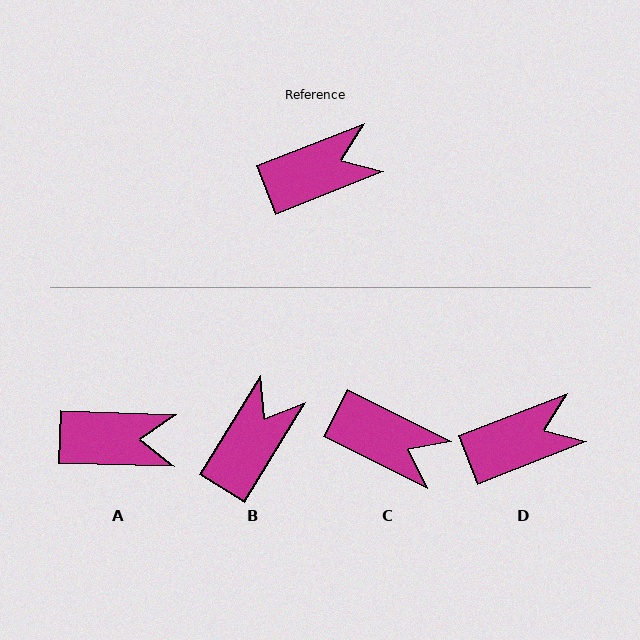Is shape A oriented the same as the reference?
No, it is off by about 23 degrees.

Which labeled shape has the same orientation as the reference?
D.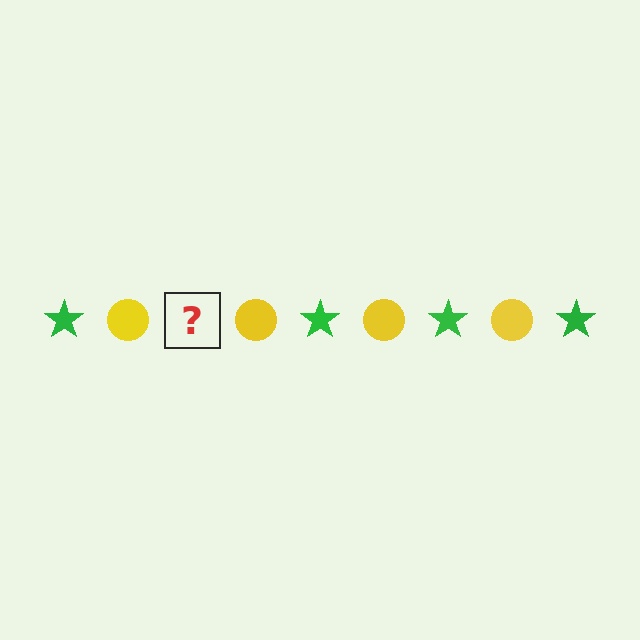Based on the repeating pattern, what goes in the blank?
The blank should be a green star.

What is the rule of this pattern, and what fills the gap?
The rule is that the pattern alternates between green star and yellow circle. The gap should be filled with a green star.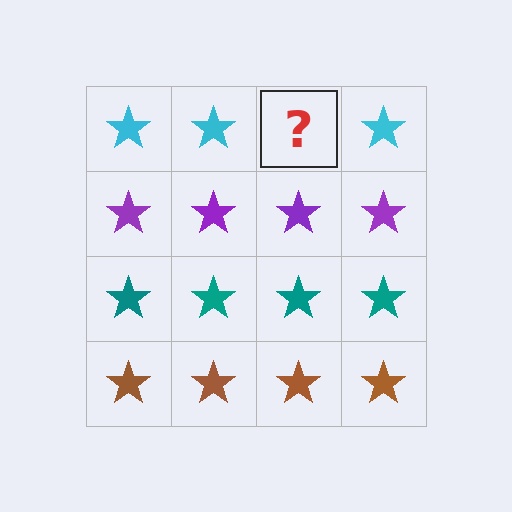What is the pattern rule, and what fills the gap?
The rule is that each row has a consistent color. The gap should be filled with a cyan star.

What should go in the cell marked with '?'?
The missing cell should contain a cyan star.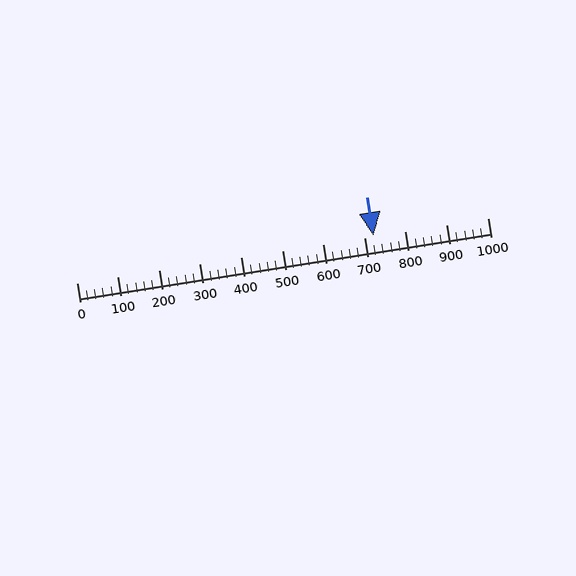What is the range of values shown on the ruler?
The ruler shows values from 0 to 1000.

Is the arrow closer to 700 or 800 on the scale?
The arrow is closer to 700.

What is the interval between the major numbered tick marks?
The major tick marks are spaced 100 units apart.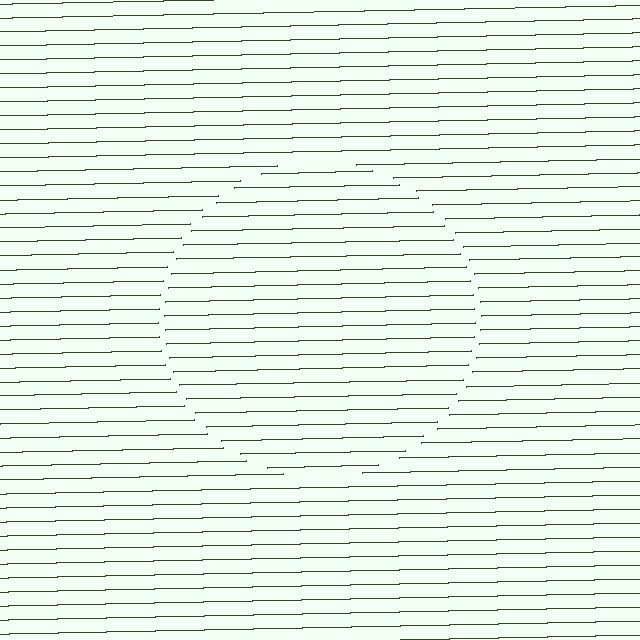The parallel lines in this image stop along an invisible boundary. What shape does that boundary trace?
An illusory circle. The interior of the shape contains the same grating, shifted by half a period — the contour is defined by the phase discontinuity where line-ends from the inner and outer gratings abut.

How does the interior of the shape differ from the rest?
The interior of the shape contains the same grating, shifted by half a period — the contour is defined by the phase discontinuity where line-ends from the inner and outer gratings abut.